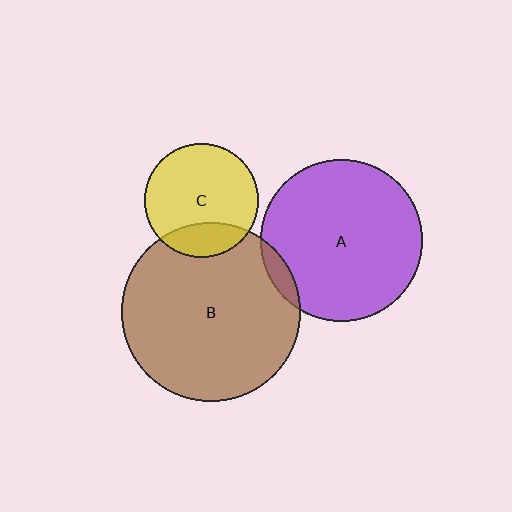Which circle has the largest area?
Circle B (brown).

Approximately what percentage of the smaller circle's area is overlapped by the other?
Approximately 20%.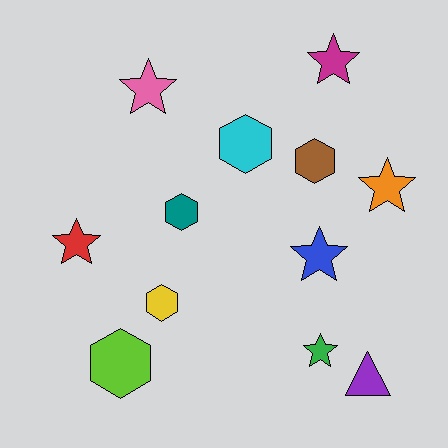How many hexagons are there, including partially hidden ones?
There are 5 hexagons.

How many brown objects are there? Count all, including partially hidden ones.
There is 1 brown object.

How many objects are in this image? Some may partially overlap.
There are 12 objects.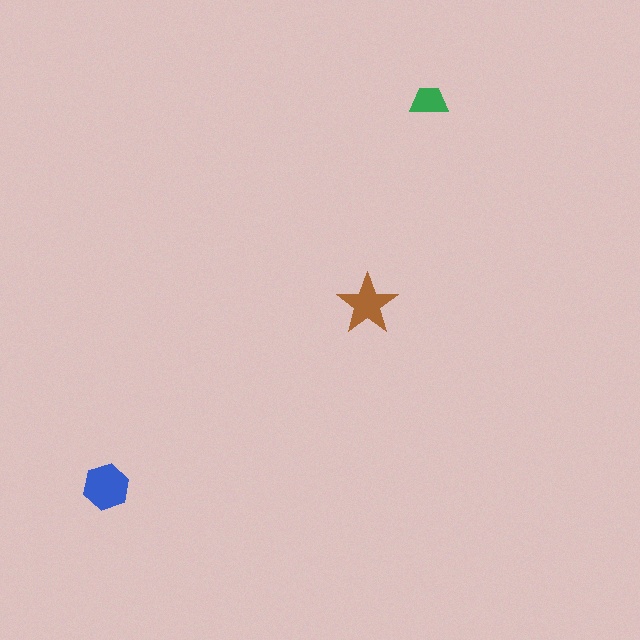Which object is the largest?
The blue hexagon.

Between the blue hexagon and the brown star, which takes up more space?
The blue hexagon.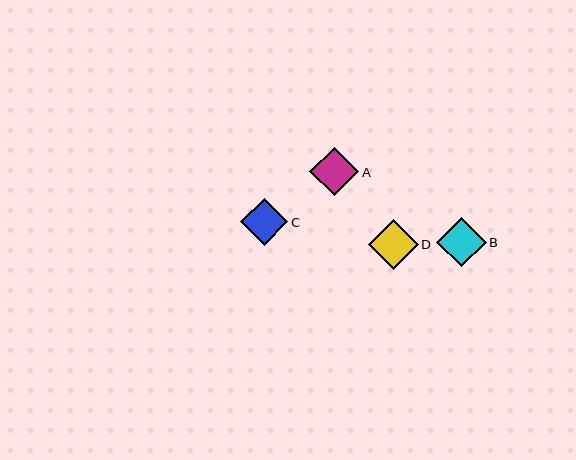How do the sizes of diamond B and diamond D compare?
Diamond B and diamond D are approximately the same size.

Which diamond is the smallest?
Diamond C is the smallest with a size of approximately 47 pixels.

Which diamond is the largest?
Diamond B is the largest with a size of approximately 50 pixels.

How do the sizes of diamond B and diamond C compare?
Diamond B and diamond C are approximately the same size.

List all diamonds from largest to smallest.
From largest to smallest: B, D, A, C.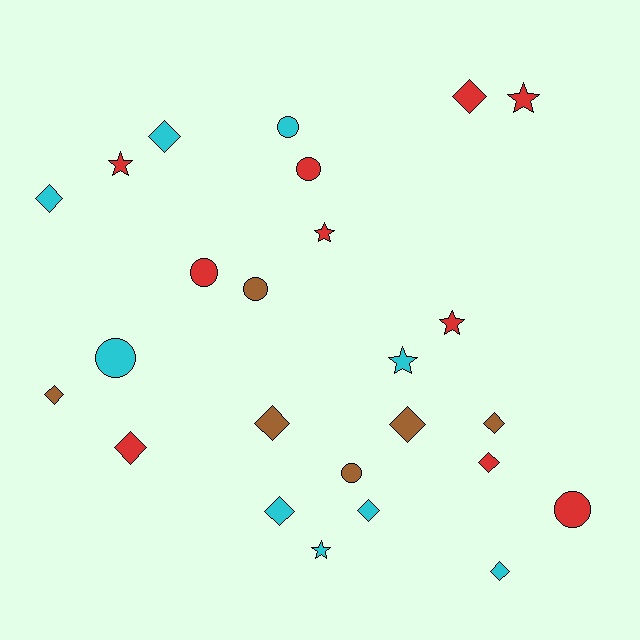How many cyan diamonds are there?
There are 5 cyan diamonds.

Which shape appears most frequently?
Diamond, with 12 objects.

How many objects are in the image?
There are 25 objects.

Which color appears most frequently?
Red, with 10 objects.